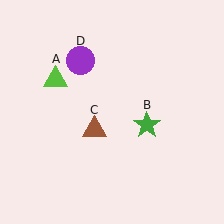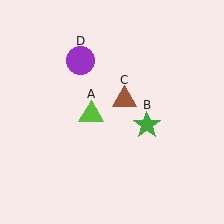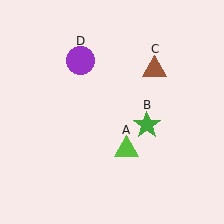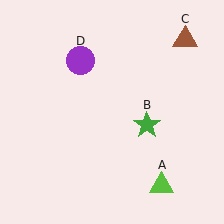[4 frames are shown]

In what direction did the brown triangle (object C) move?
The brown triangle (object C) moved up and to the right.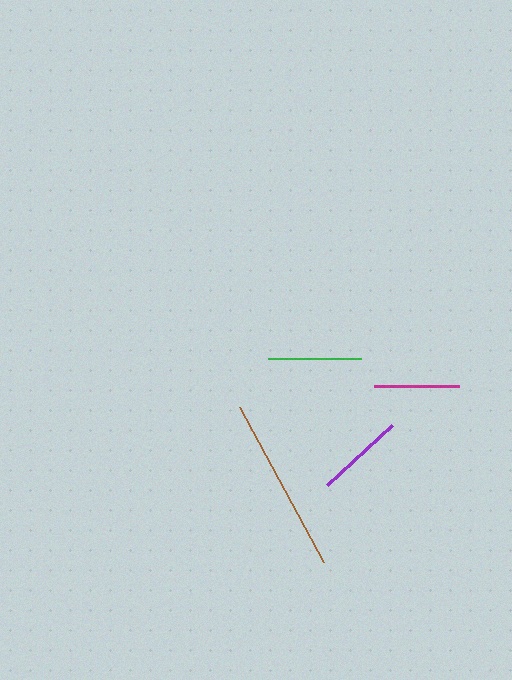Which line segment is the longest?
The brown line is the longest at approximately 177 pixels.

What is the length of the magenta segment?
The magenta segment is approximately 85 pixels long.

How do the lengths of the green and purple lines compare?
The green and purple lines are approximately the same length.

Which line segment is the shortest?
The magenta line is the shortest at approximately 85 pixels.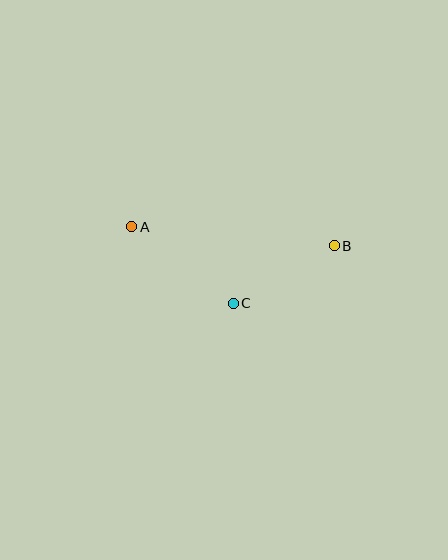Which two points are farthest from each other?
Points A and B are farthest from each other.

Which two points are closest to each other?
Points B and C are closest to each other.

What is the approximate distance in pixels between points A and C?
The distance between A and C is approximately 127 pixels.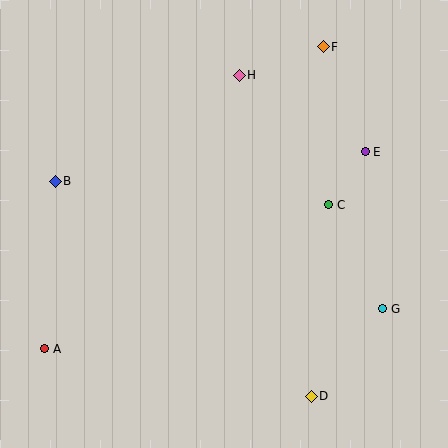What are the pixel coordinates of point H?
Point H is at (239, 75).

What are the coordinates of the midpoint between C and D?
The midpoint between C and D is at (320, 300).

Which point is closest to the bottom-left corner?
Point A is closest to the bottom-left corner.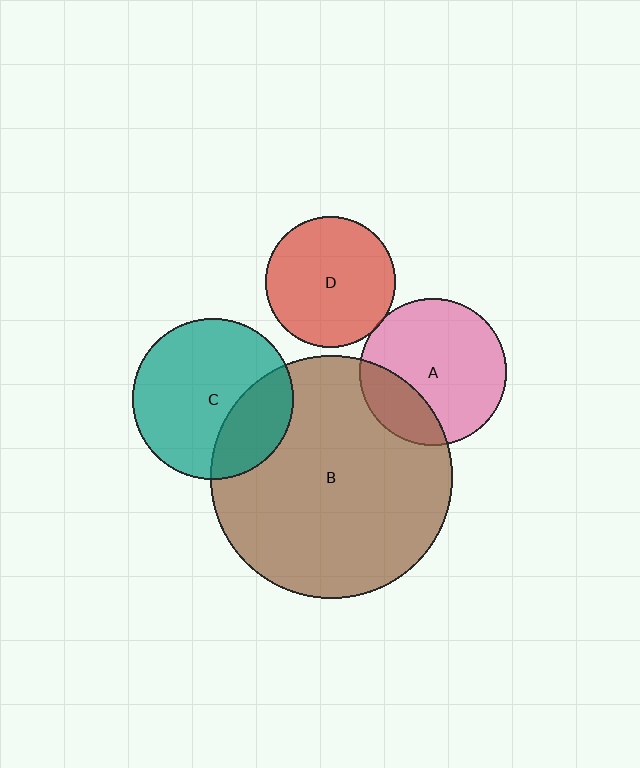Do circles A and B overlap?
Yes.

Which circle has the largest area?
Circle B (brown).